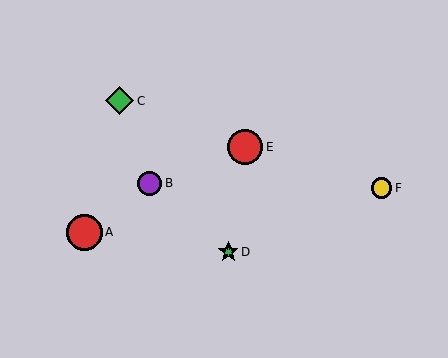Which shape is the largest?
The red circle (labeled A) is the largest.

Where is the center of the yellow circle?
The center of the yellow circle is at (382, 188).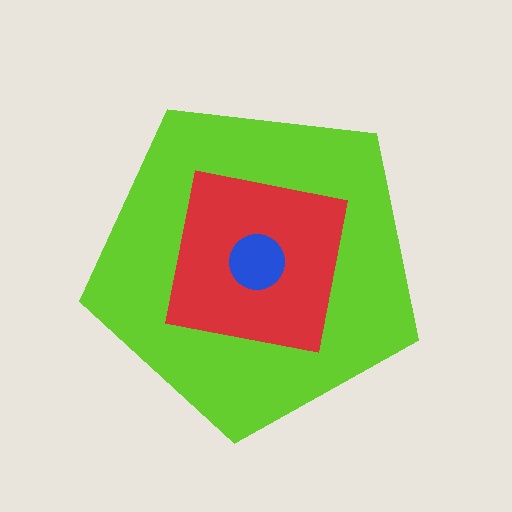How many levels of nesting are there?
3.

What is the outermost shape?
The lime pentagon.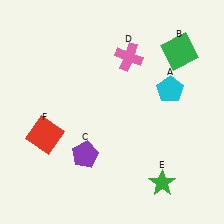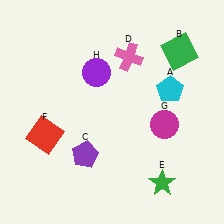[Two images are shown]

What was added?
A magenta circle (G), a purple circle (H) were added in Image 2.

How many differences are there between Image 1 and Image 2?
There are 2 differences between the two images.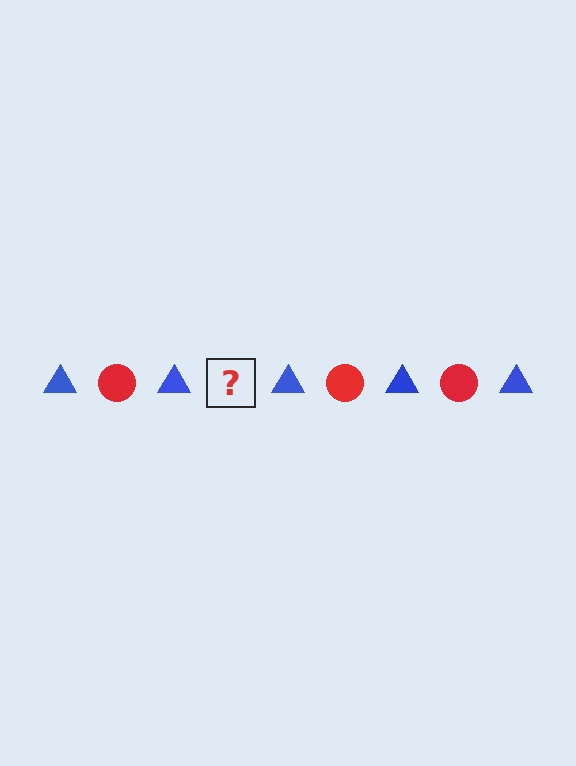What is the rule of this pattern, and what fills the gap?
The rule is that the pattern alternates between blue triangle and red circle. The gap should be filled with a red circle.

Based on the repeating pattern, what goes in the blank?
The blank should be a red circle.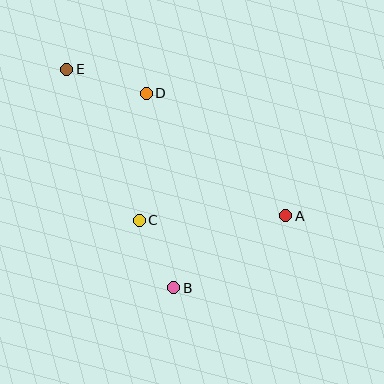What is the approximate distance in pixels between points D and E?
The distance between D and E is approximately 83 pixels.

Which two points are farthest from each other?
Points A and E are farthest from each other.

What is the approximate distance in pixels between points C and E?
The distance between C and E is approximately 168 pixels.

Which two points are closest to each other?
Points B and C are closest to each other.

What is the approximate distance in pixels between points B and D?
The distance between B and D is approximately 196 pixels.